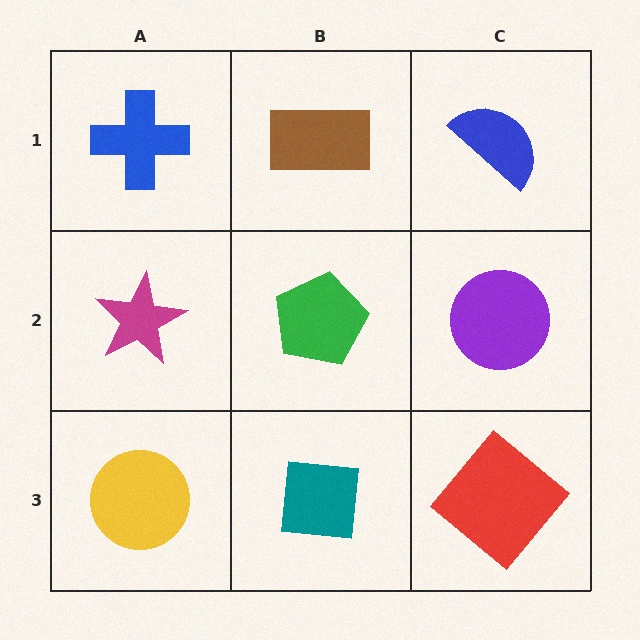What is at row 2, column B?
A green pentagon.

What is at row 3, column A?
A yellow circle.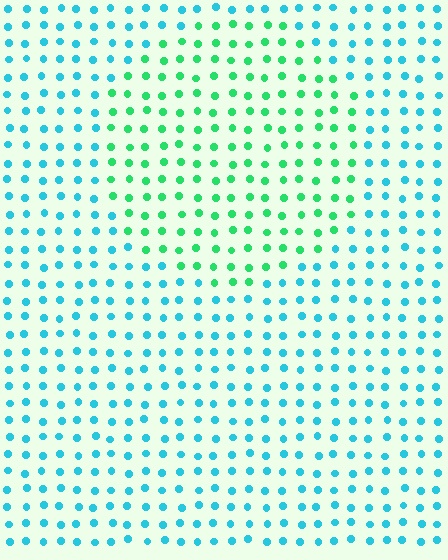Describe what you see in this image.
The image is filled with small cyan elements in a uniform arrangement. A circle-shaped region is visible where the elements are tinted to a slightly different hue, forming a subtle color boundary.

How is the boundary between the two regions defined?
The boundary is defined purely by a slight shift in hue (about 46 degrees). Spacing, size, and orientation are identical on both sides.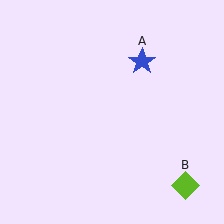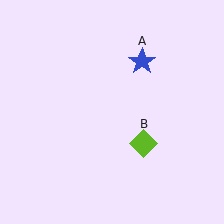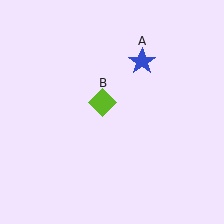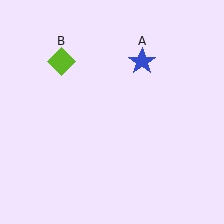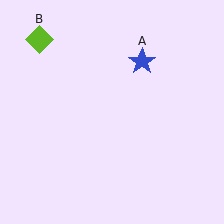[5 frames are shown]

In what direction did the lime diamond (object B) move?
The lime diamond (object B) moved up and to the left.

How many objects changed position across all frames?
1 object changed position: lime diamond (object B).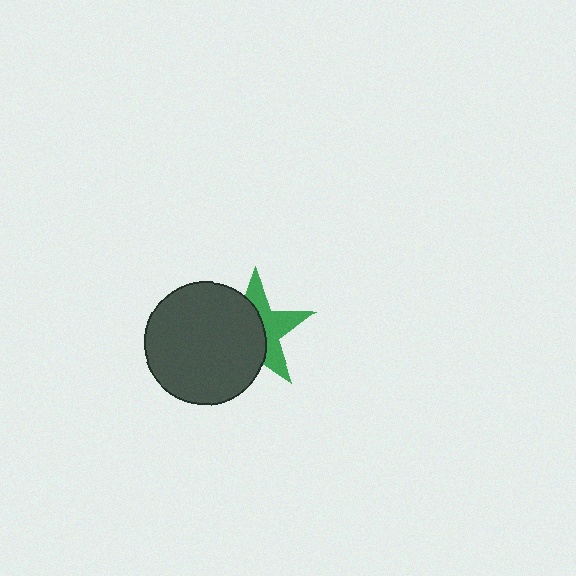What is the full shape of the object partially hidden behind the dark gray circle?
The partially hidden object is a green star.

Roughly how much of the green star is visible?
A small part of it is visible (roughly 44%).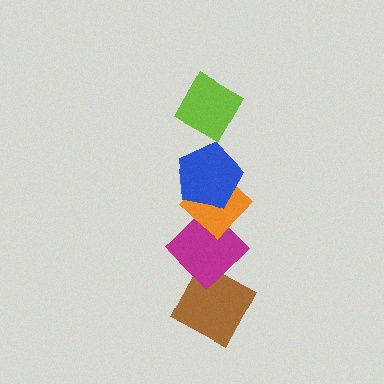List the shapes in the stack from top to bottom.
From top to bottom: the lime diamond, the blue pentagon, the orange diamond, the magenta diamond, the brown diamond.